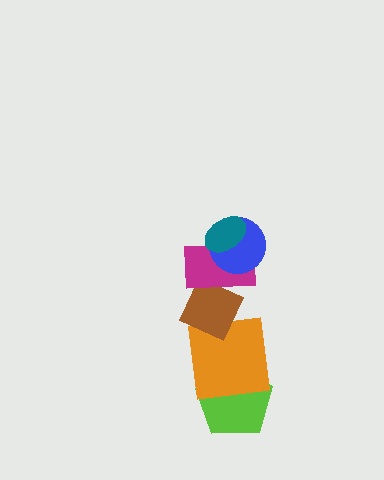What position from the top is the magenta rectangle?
The magenta rectangle is 3rd from the top.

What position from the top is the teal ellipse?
The teal ellipse is 1st from the top.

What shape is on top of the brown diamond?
The magenta rectangle is on top of the brown diamond.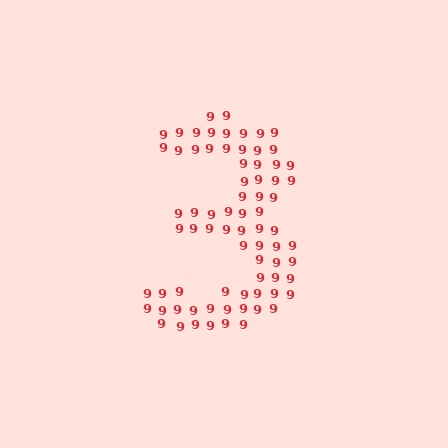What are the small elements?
The small elements are digit 9's.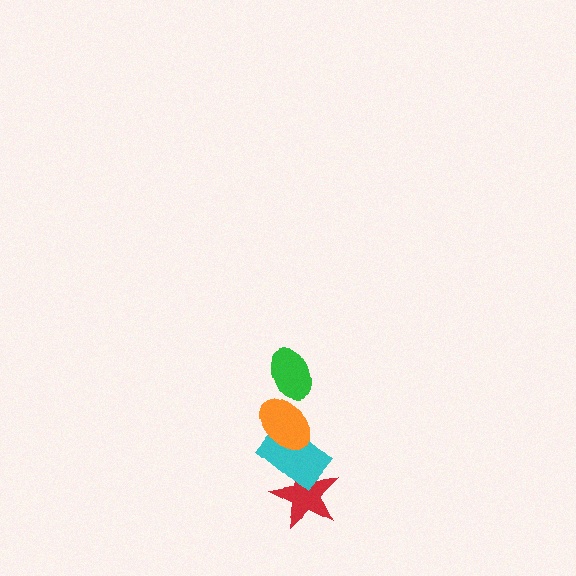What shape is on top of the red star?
The cyan rectangle is on top of the red star.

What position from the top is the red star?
The red star is 4th from the top.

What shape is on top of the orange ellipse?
The green ellipse is on top of the orange ellipse.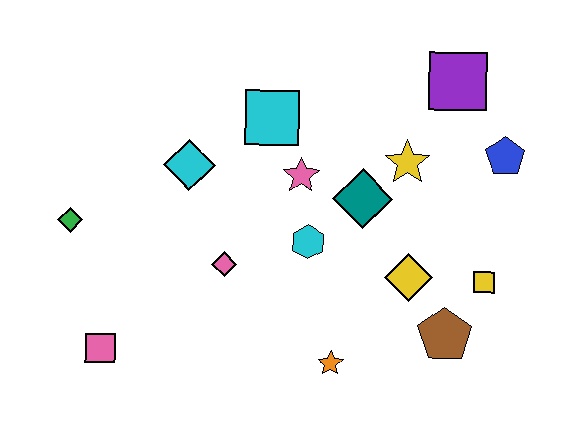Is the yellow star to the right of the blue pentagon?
No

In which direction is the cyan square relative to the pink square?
The cyan square is above the pink square.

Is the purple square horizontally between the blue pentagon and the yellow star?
Yes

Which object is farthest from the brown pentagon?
The green diamond is farthest from the brown pentagon.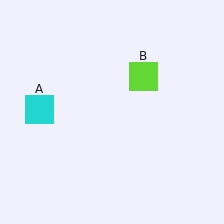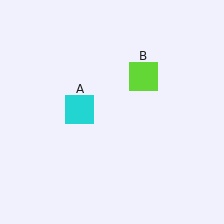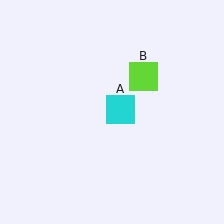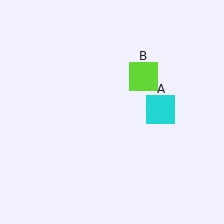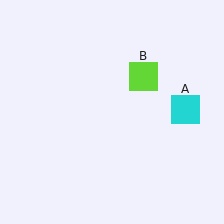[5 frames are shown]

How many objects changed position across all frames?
1 object changed position: cyan square (object A).